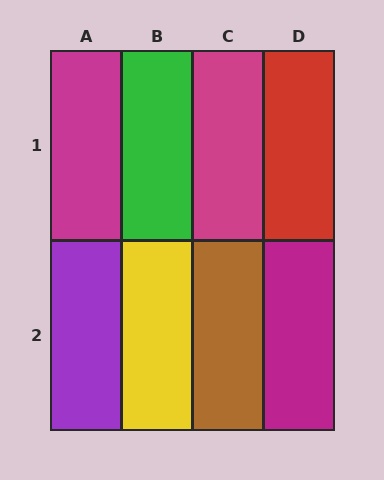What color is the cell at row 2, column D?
Magenta.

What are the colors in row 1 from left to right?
Magenta, green, magenta, red.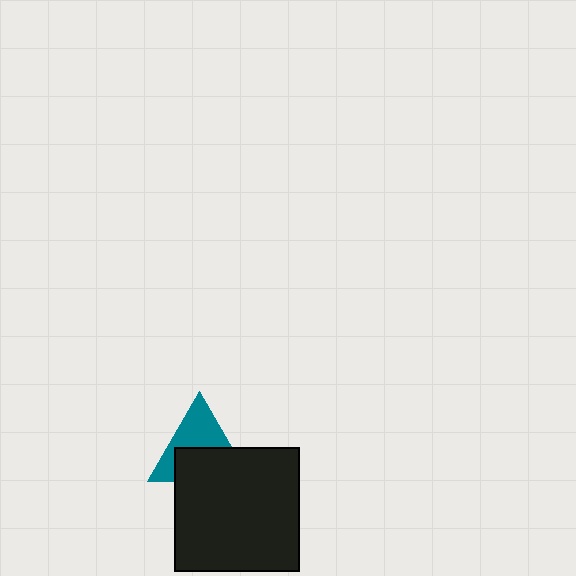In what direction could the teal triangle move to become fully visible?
The teal triangle could move up. That would shift it out from behind the black square entirely.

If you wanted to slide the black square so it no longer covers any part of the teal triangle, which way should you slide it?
Slide it down — that is the most direct way to separate the two shapes.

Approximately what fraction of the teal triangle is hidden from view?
Roughly 49% of the teal triangle is hidden behind the black square.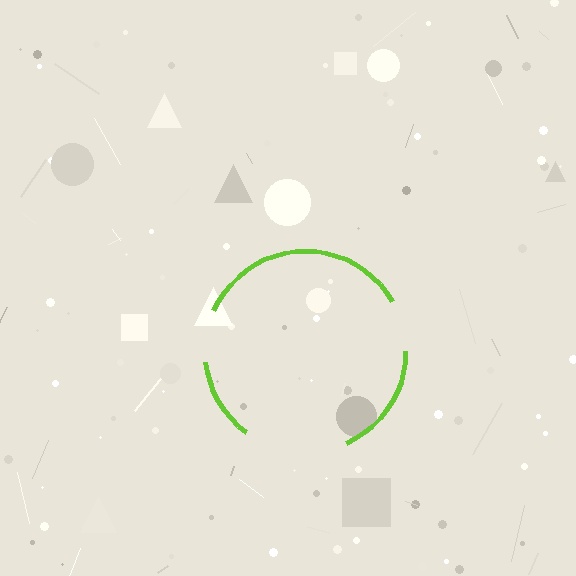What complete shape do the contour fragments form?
The contour fragments form a circle.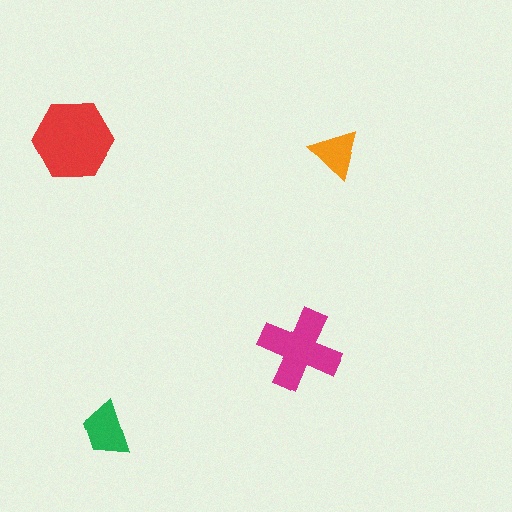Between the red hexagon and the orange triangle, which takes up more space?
The red hexagon.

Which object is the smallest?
The orange triangle.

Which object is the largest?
The red hexagon.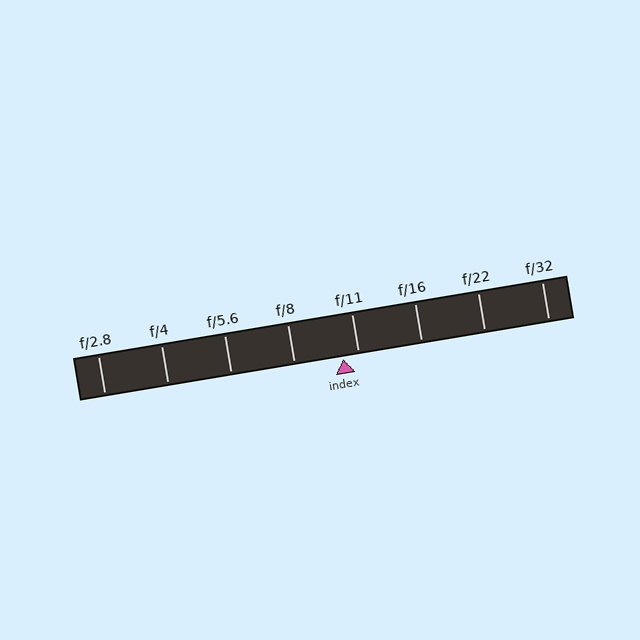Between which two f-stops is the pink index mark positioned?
The index mark is between f/8 and f/11.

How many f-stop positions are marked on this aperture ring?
There are 8 f-stop positions marked.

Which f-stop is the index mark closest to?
The index mark is closest to f/11.